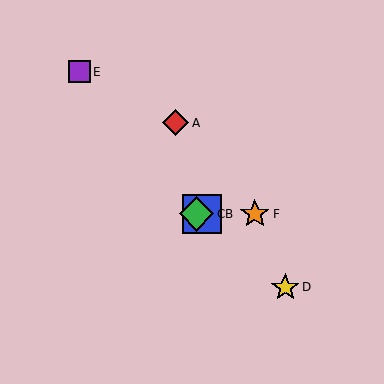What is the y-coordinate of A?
Object A is at y≈123.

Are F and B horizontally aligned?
Yes, both are at y≈214.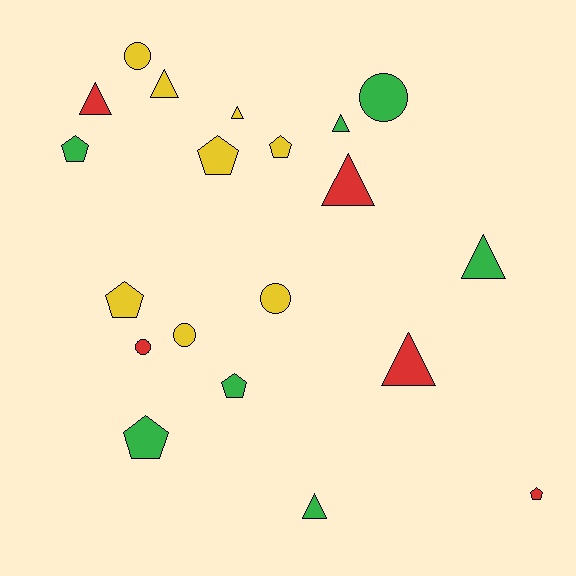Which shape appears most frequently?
Triangle, with 8 objects.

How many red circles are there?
There is 1 red circle.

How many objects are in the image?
There are 20 objects.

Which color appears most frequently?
Yellow, with 8 objects.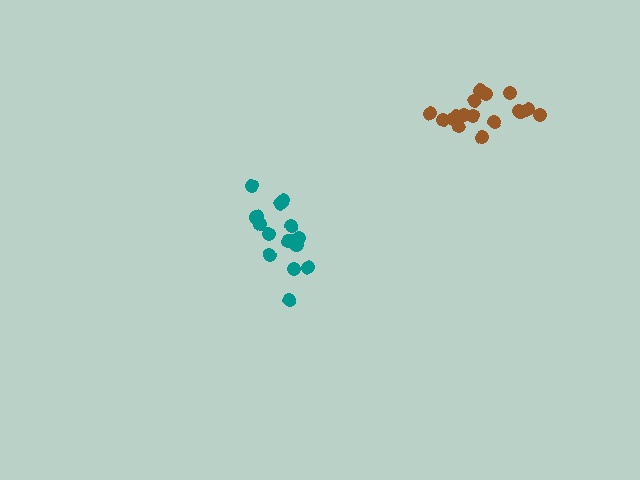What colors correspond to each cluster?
The clusters are colored: teal, brown.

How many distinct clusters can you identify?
There are 2 distinct clusters.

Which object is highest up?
The brown cluster is topmost.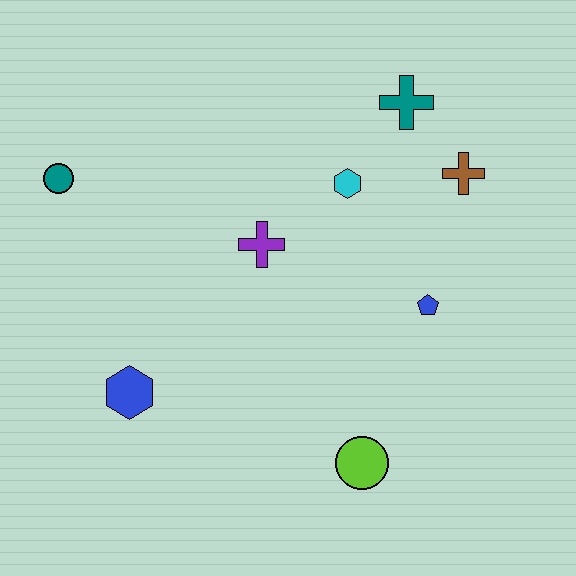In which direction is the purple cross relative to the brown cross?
The purple cross is to the left of the brown cross.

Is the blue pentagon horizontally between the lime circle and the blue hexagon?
No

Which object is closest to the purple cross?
The cyan hexagon is closest to the purple cross.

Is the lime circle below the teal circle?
Yes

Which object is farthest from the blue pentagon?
The teal circle is farthest from the blue pentagon.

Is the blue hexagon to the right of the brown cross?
No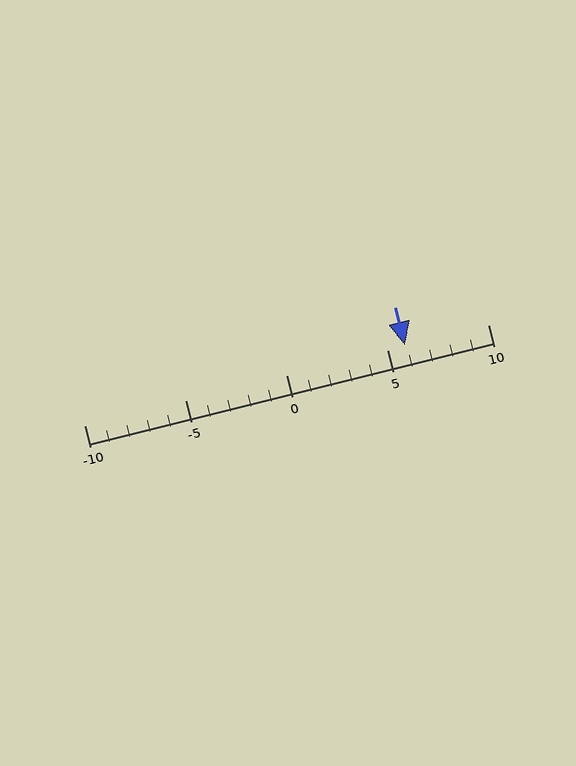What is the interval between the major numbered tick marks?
The major tick marks are spaced 5 units apart.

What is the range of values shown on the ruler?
The ruler shows values from -10 to 10.